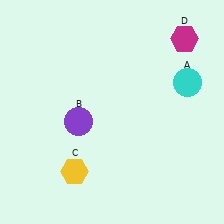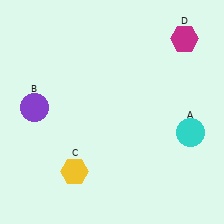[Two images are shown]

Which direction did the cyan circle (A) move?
The cyan circle (A) moved down.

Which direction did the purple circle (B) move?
The purple circle (B) moved left.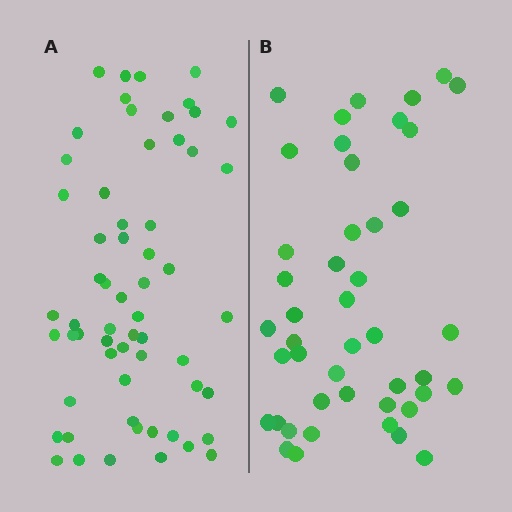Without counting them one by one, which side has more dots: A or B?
Region A (the left region) has more dots.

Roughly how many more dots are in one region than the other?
Region A has approximately 15 more dots than region B.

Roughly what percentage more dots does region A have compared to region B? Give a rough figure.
About 35% more.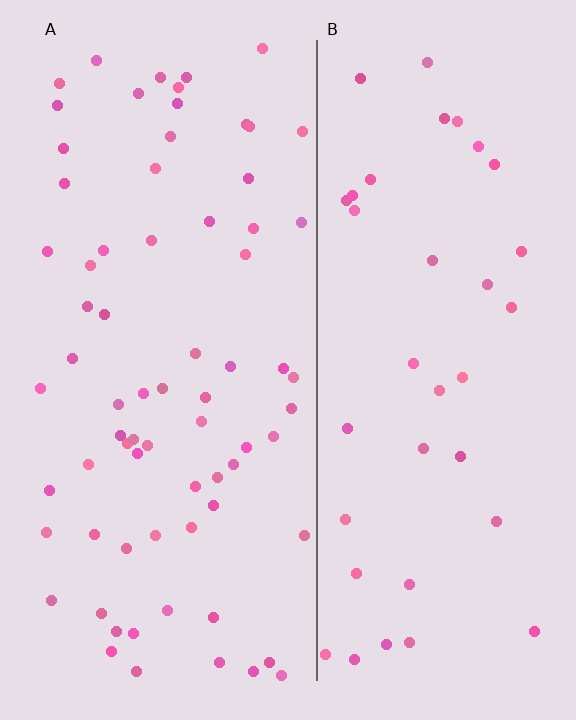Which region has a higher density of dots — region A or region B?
A (the left).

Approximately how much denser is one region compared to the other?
Approximately 1.9× — region A over region B.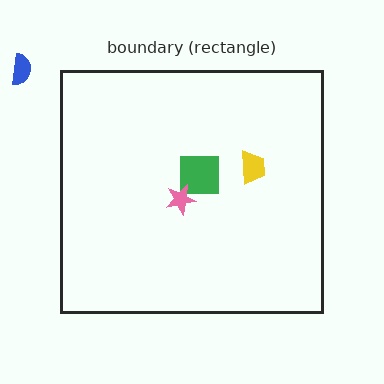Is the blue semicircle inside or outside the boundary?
Outside.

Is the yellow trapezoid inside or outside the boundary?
Inside.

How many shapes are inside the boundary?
3 inside, 1 outside.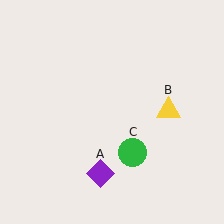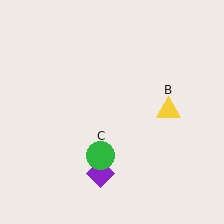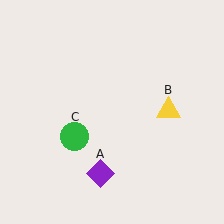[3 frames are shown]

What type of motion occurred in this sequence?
The green circle (object C) rotated clockwise around the center of the scene.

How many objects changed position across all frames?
1 object changed position: green circle (object C).